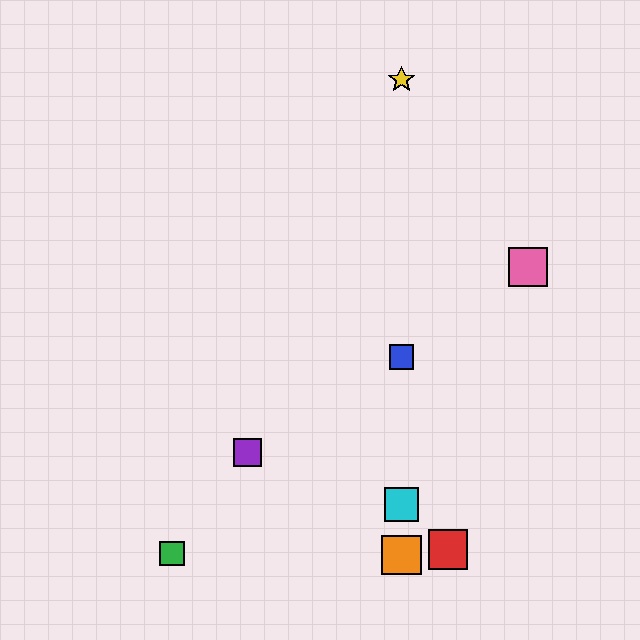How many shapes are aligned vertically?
4 shapes (the blue square, the yellow star, the orange square, the cyan square) are aligned vertically.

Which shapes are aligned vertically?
The blue square, the yellow star, the orange square, the cyan square are aligned vertically.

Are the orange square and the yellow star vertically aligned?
Yes, both are at x≈402.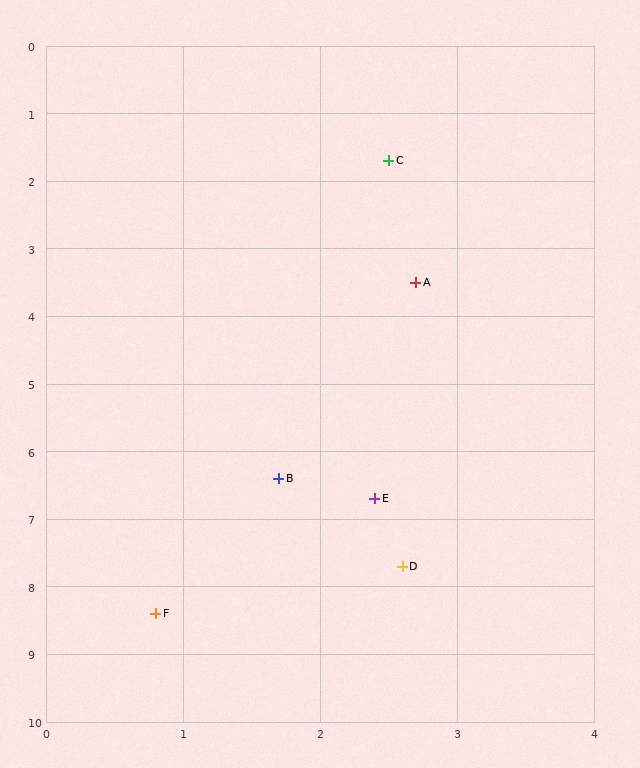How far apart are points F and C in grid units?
Points F and C are about 6.9 grid units apart.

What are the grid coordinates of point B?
Point B is at approximately (1.7, 6.4).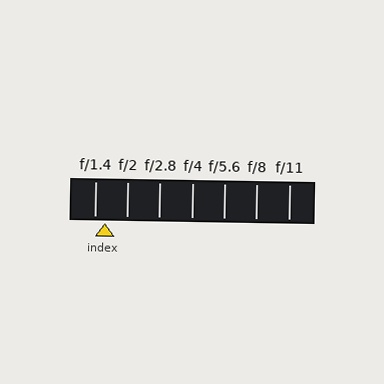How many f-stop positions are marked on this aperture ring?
There are 7 f-stop positions marked.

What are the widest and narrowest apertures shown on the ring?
The widest aperture shown is f/1.4 and the narrowest is f/11.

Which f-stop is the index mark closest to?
The index mark is closest to f/1.4.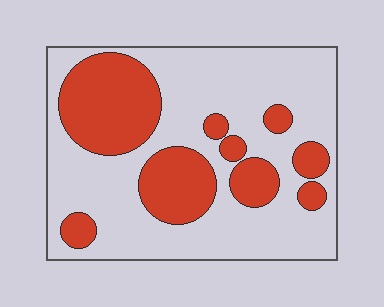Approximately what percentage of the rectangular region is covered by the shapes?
Approximately 30%.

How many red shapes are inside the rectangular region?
9.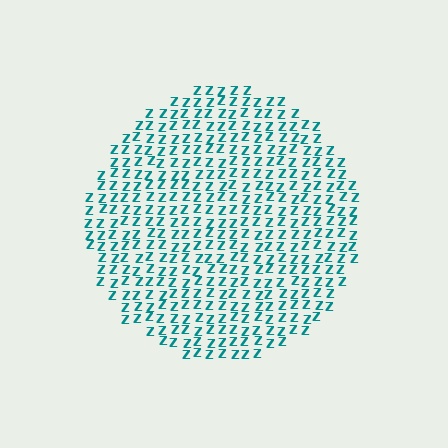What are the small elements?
The small elements are letter Z's.